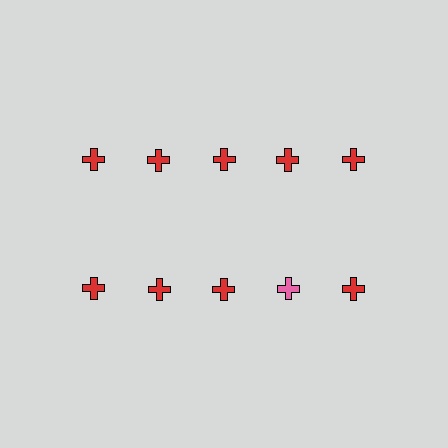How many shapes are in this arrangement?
There are 10 shapes arranged in a grid pattern.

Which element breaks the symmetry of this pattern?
The pink cross in the second row, second from right column breaks the symmetry. All other shapes are red crosses.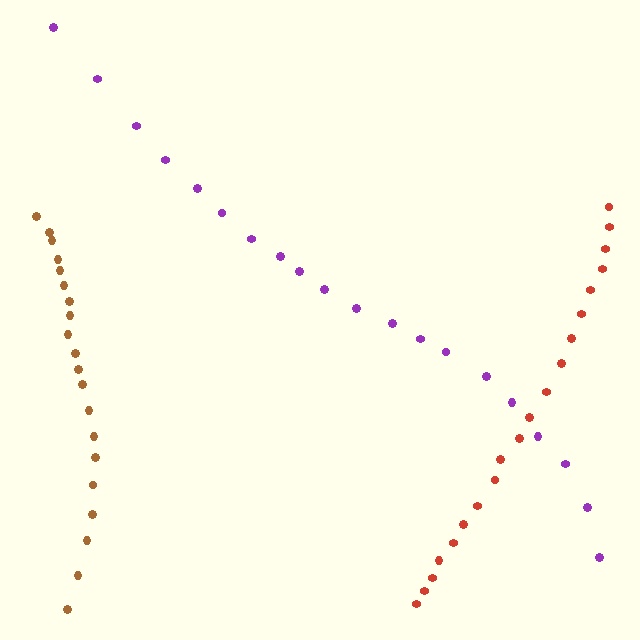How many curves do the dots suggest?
There are 3 distinct paths.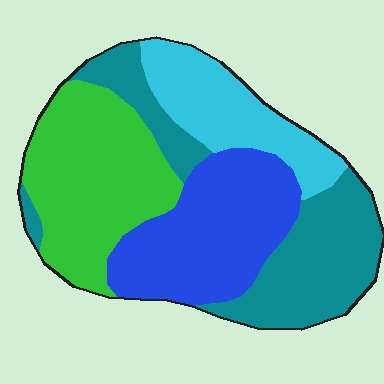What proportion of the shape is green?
Green covers roughly 30% of the shape.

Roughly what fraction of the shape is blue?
Blue covers roughly 25% of the shape.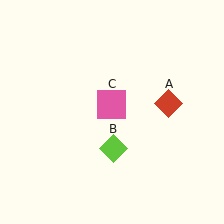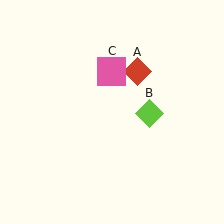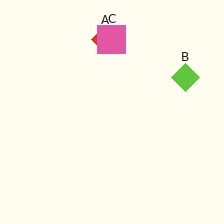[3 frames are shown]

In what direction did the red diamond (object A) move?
The red diamond (object A) moved up and to the left.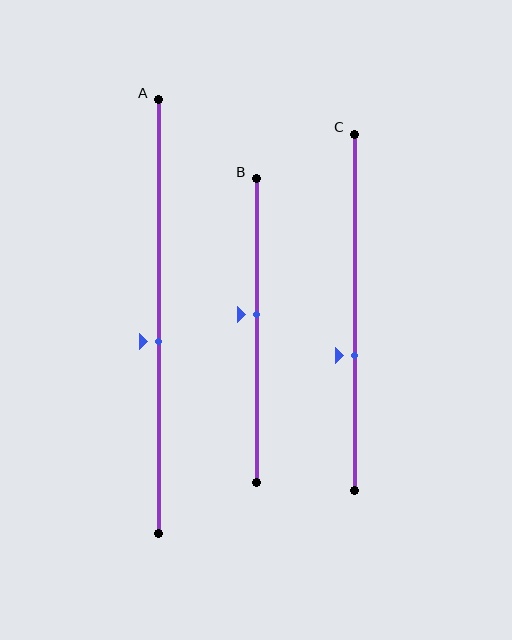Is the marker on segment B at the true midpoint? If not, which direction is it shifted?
No, the marker on segment B is shifted upward by about 5% of the segment length.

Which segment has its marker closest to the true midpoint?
Segment B has its marker closest to the true midpoint.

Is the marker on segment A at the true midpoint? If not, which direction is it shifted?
No, the marker on segment A is shifted downward by about 6% of the segment length.